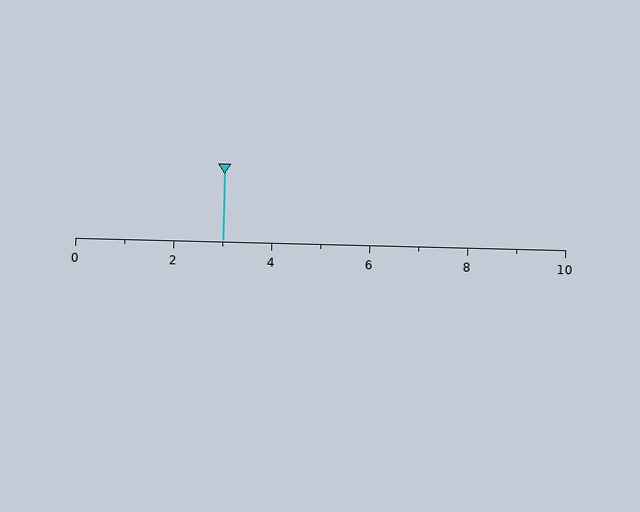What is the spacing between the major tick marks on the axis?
The major ticks are spaced 2 apart.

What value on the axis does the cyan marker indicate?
The marker indicates approximately 3.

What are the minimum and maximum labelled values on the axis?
The axis runs from 0 to 10.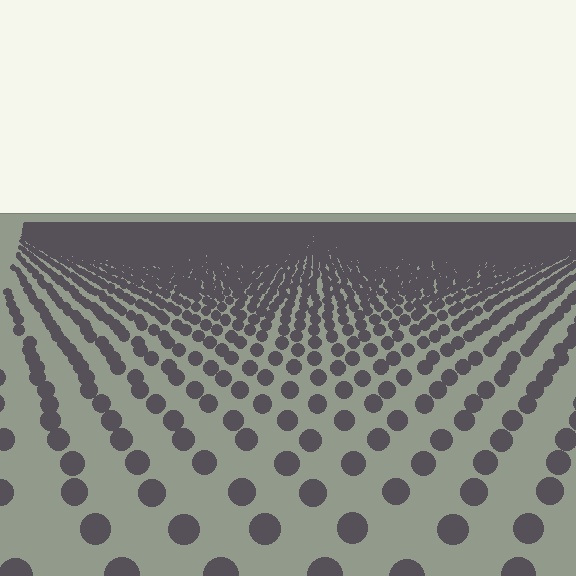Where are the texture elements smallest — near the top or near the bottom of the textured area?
Near the top.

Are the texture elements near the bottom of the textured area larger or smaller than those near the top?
Larger. Near the bottom, elements are closer to the viewer and appear at a bigger on-screen size.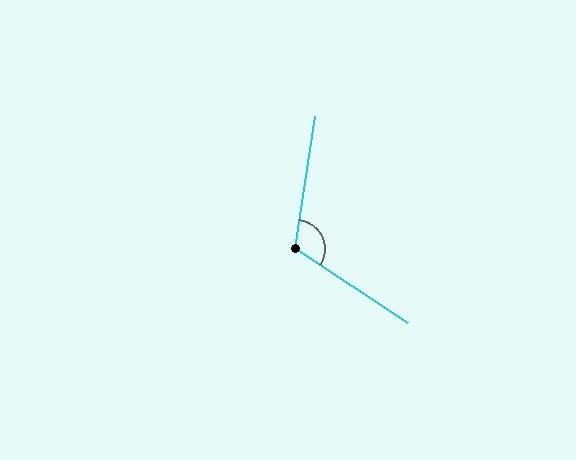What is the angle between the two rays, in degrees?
Approximately 114 degrees.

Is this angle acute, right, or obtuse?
It is obtuse.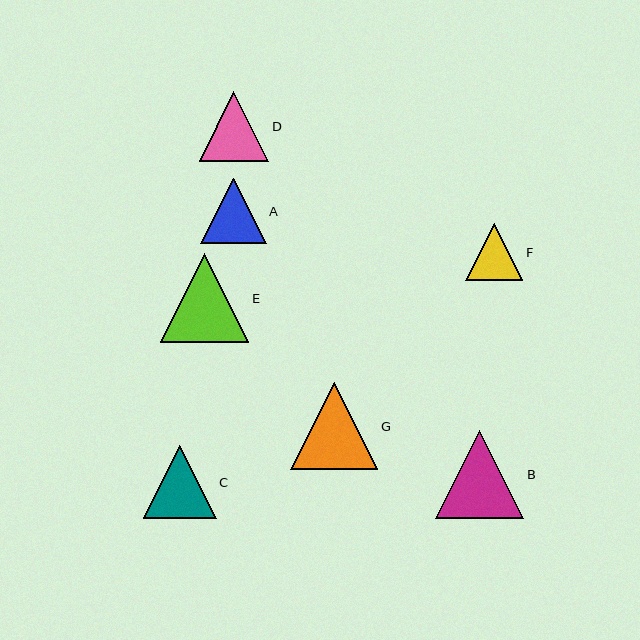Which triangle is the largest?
Triangle E is the largest with a size of approximately 89 pixels.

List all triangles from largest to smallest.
From largest to smallest: E, B, G, C, D, A, F.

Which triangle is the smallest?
Triangle F is the smallest with a size of approximately 57 pixels.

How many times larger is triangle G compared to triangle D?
Triangle G is approximately 1.2 times the size of triangle D.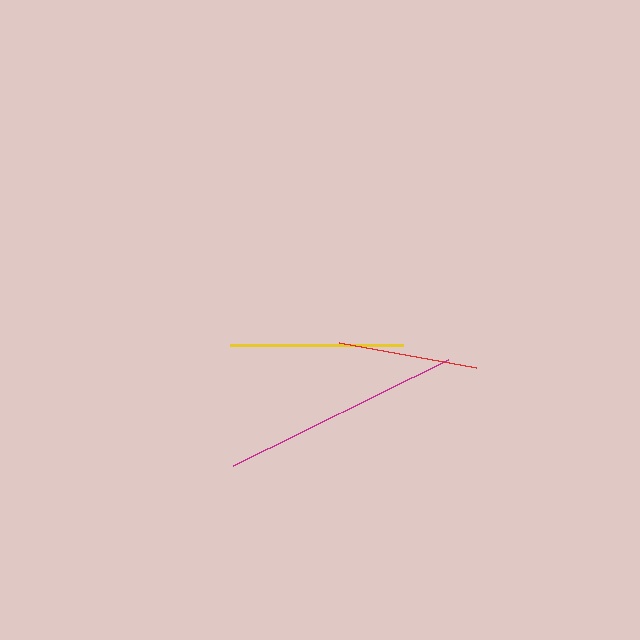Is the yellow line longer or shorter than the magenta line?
The magenta line is longer than the yellow line.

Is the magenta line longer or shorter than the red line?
The magenta line is longer than the red line.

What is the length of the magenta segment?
The magenta segment is approximately 240 pixels long.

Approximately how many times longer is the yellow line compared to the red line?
The yellow line is approximately 1.3 times the length of the red line.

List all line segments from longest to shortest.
From longest to shortest: magenta, yellow, red.